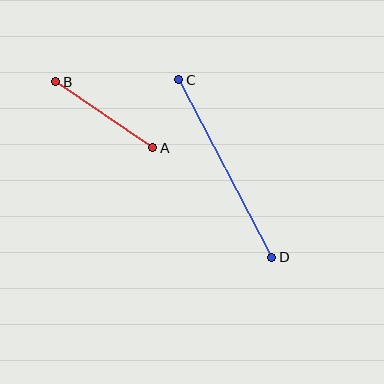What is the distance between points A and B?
The distance is approximately 117 pixels.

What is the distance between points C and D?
The distance is approximately 200 pixels.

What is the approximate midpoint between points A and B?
The midpoint is at approximately (104, 115) pixels.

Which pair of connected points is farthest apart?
Points C and D are farthest apart.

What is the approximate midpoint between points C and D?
The midpoint is at approximately (225, 168) pixels.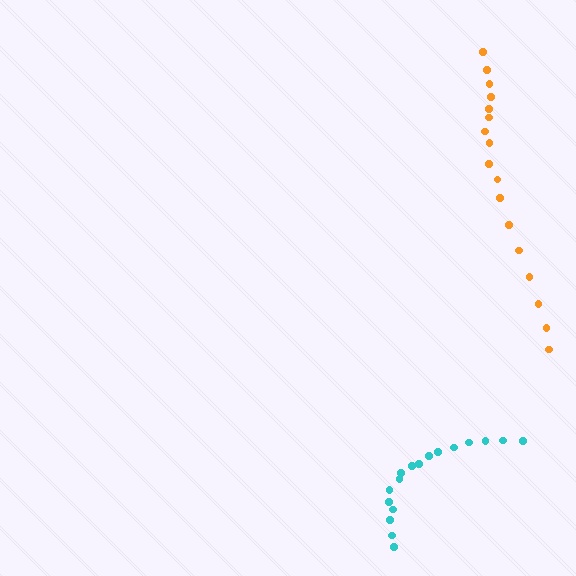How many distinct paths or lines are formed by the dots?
There are 2 distinct paths.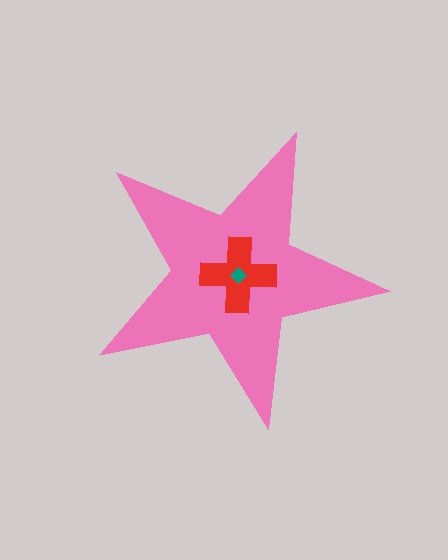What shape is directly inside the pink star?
The red cross.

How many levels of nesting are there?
3.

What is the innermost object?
The teal diamond.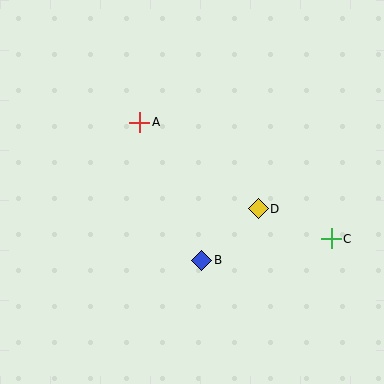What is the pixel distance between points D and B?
The distance between D and B is 76 pixels.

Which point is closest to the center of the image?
Point D at (258, 209) is closest to the center.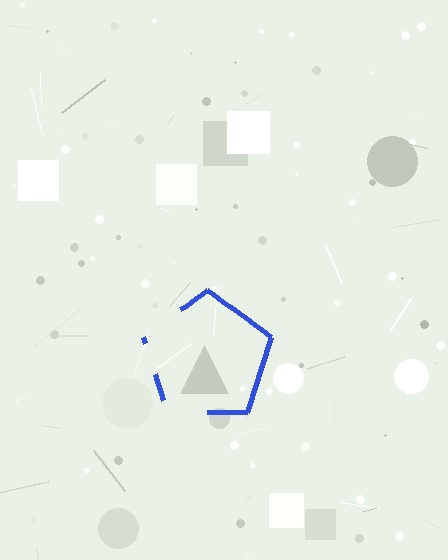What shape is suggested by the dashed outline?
The dashed outline suggests a pentagon.